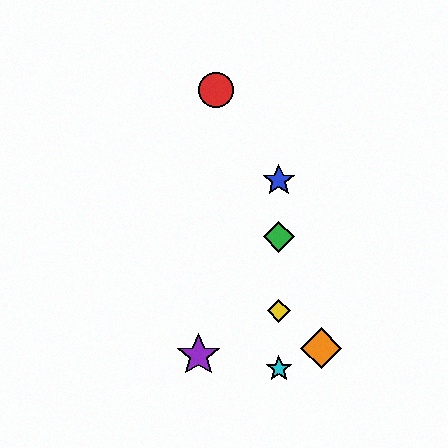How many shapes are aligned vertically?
4 shapes (the blue star, the green diamond, the yellow diamond, the cyan star) are aligned vertically.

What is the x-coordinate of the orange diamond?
The orange diamond is at x≈321.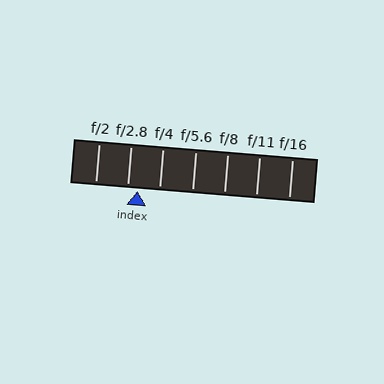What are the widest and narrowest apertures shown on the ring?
The widest aperture shown is f/2 and the narrowest is f/16.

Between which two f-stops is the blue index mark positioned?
The index mark is between f/2.8 and f/4.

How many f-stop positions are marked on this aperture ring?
There are 7 f-stop positions marked.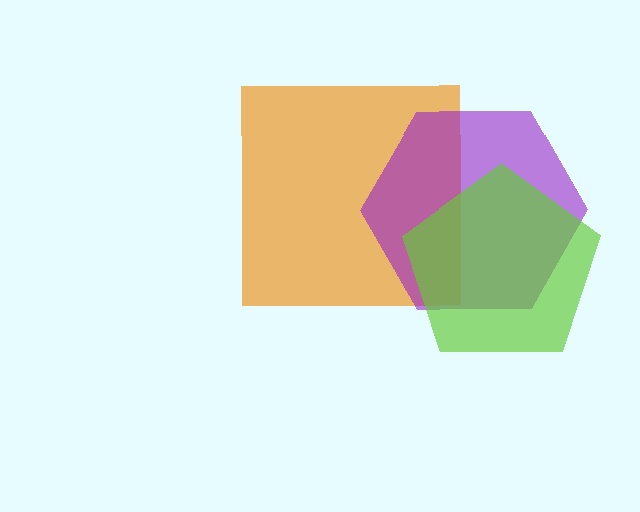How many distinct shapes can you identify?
There are 3 distinct shapes: an orange square, a purple hexagon, a lime pentagon.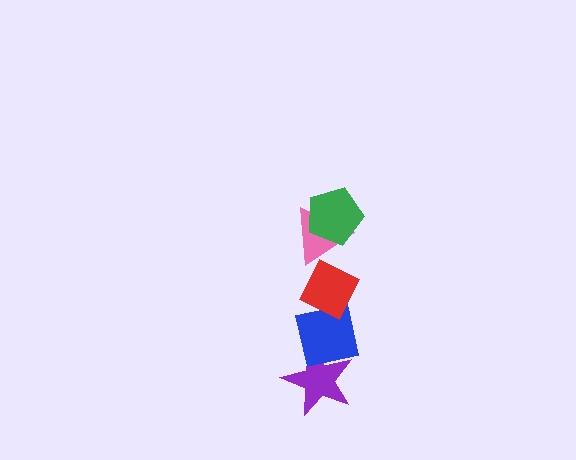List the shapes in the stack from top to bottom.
From top to bottom: the green pentagon, the pink triangle, the red diamond, the blue square, the purple star.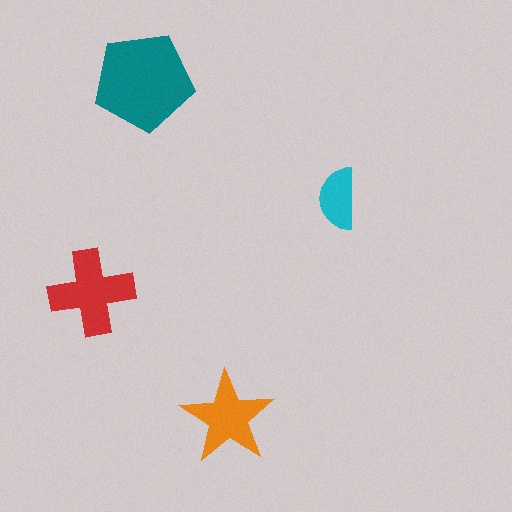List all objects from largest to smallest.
The teal pentagon, the red cross, the orange star, the cyan semicircle.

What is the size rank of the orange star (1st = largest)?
3rd.